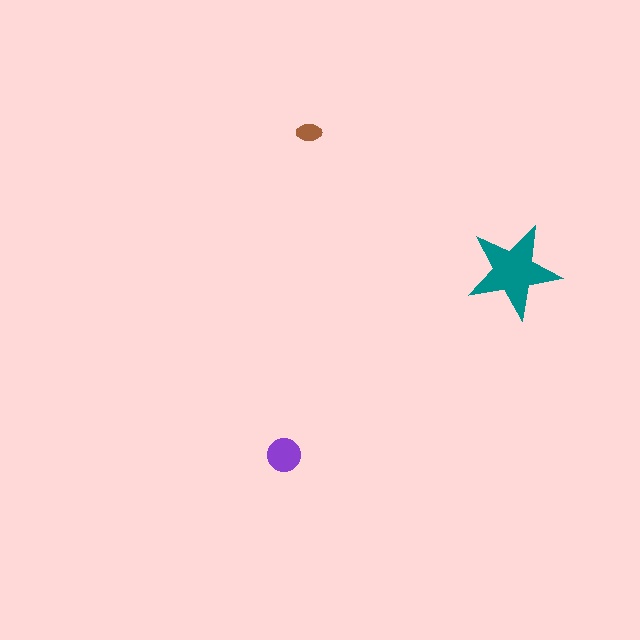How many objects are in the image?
There are 3 objects in the image.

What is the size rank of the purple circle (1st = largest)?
2nd.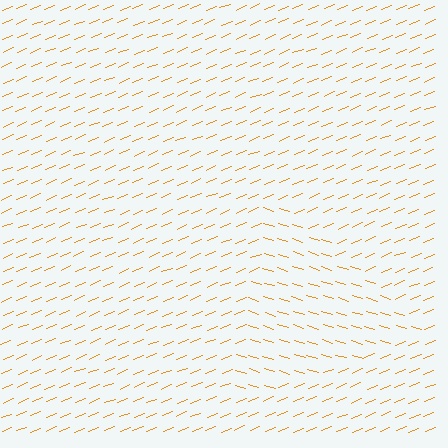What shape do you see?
I see a triangle.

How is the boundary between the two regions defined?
The boundary is defined purely by a change in line orientation (approximately 40 degrees difference). All lines are the same color and thickness.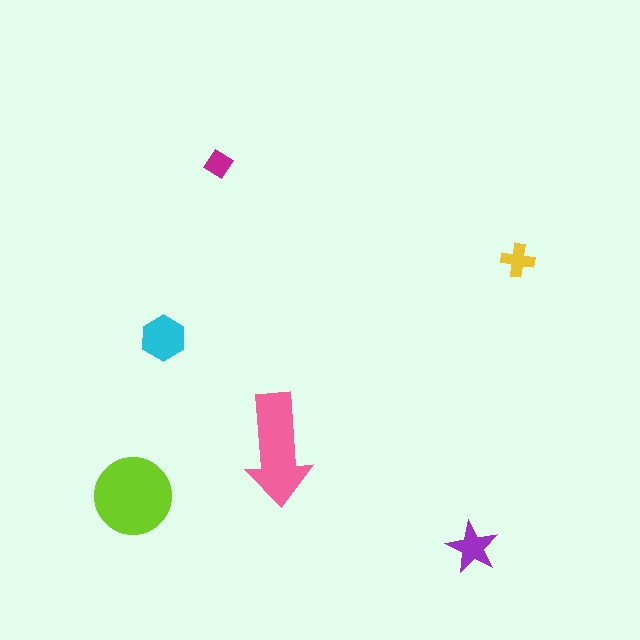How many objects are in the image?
There are 6 objects in the image.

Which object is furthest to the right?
The yellow cross is rightmost.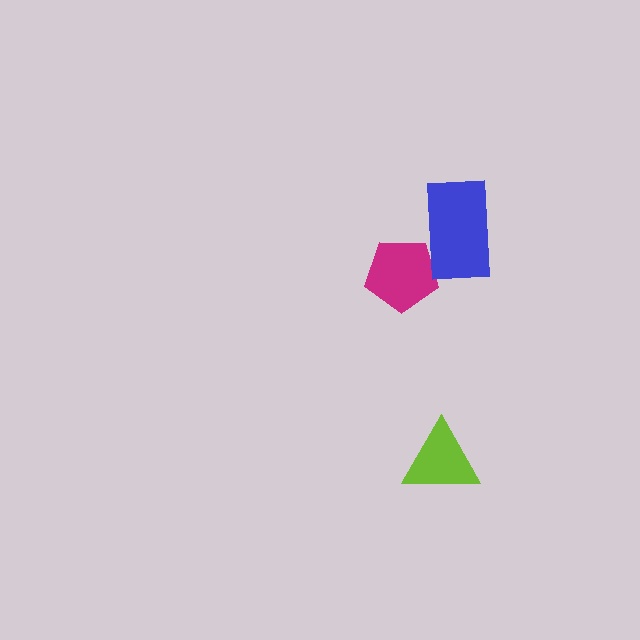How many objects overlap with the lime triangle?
0 objects overlap with the lime triangle.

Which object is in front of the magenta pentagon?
The blue rectangle is in front of the magenta pentagon.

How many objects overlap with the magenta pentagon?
1 object overlaps with the magenta pentagon.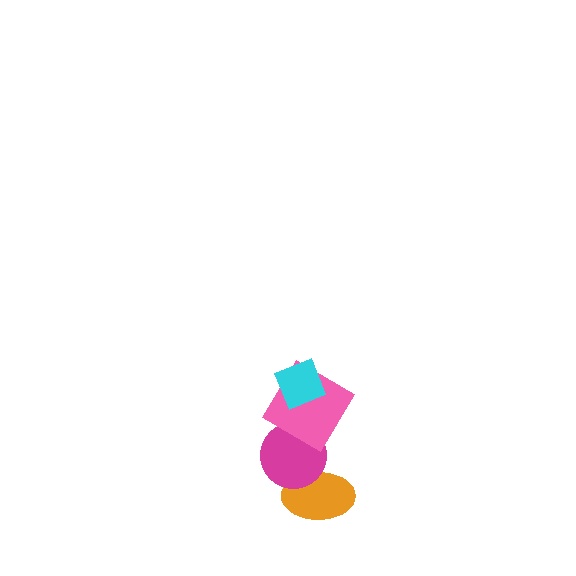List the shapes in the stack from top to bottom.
From top to bottom: the cyan diamond, the pink diamond, the magenta circle, the orange ellipse.